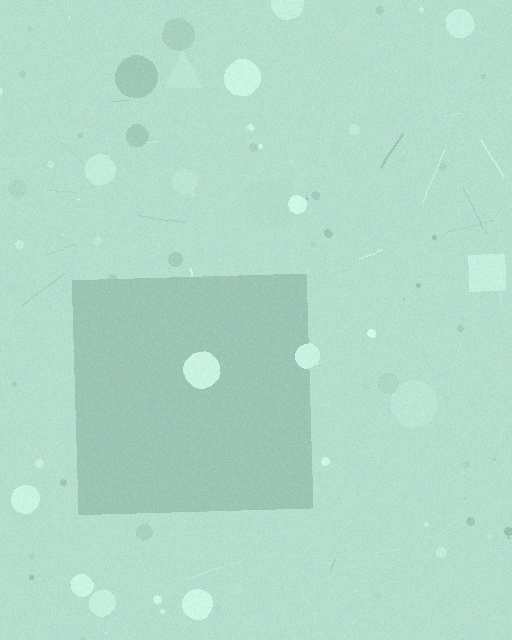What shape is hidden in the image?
A square is hidden in the image.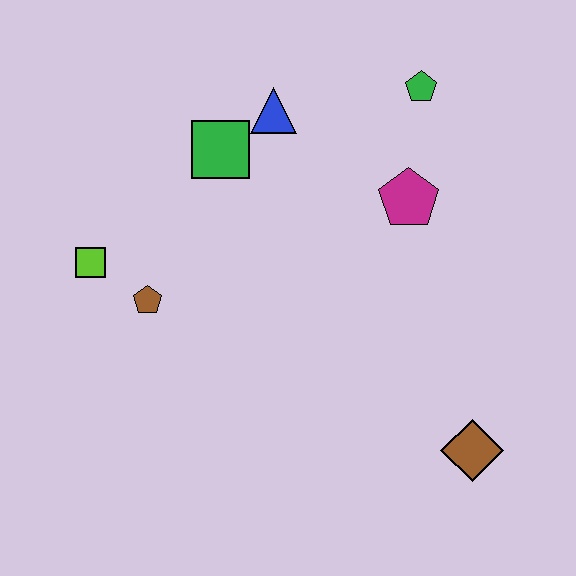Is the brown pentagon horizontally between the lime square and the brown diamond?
Yes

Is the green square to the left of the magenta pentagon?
Yes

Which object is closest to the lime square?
The brown pentagon is closest to the lime square.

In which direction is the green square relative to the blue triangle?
The green square is to the left of the blue triangle.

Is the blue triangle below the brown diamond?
No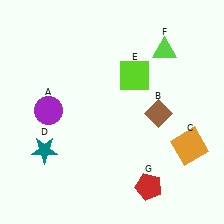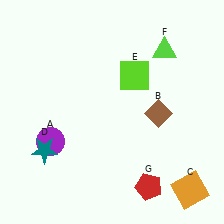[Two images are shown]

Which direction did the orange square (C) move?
The orange square (C) moved down.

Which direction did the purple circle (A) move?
The purple circle (A) moved down.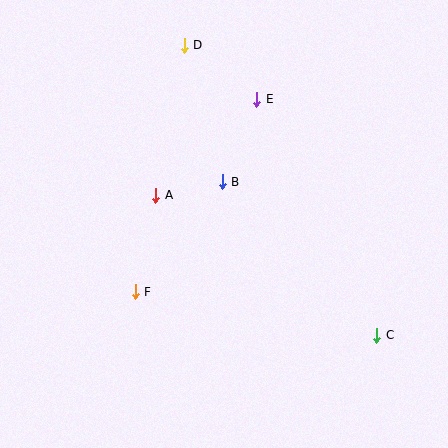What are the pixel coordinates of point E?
Point E is at (257, 99).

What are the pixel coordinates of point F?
Point F is at (135, 292).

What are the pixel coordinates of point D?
Point D is at (184, 45).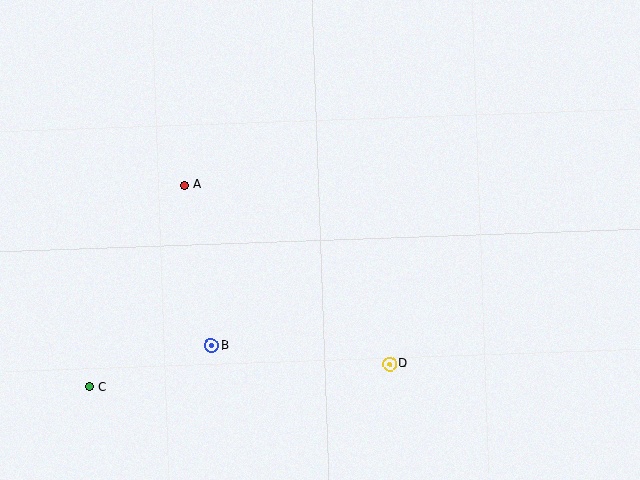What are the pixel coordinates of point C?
Point C is at (89, 387).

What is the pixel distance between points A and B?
The distance between A and B is 163 pixels.